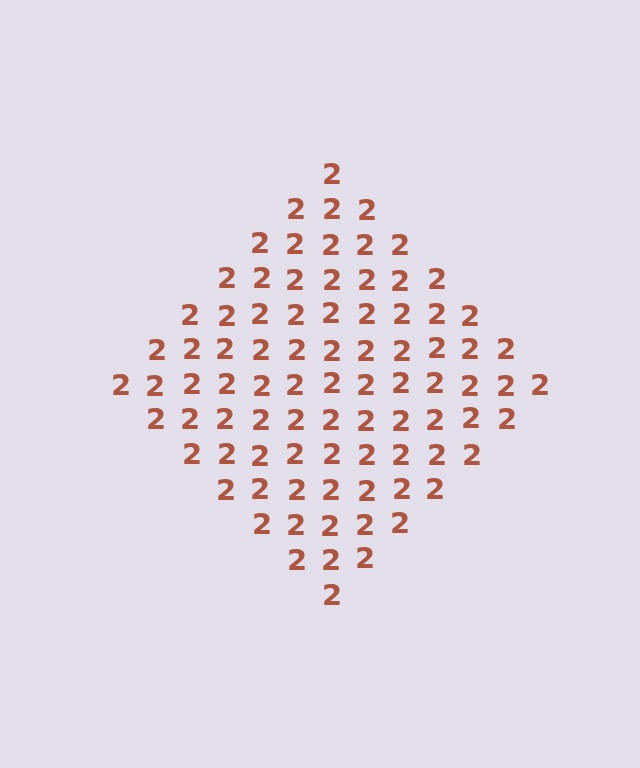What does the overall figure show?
The overall figure shows a diamond.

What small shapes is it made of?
It is made of small digit 2's.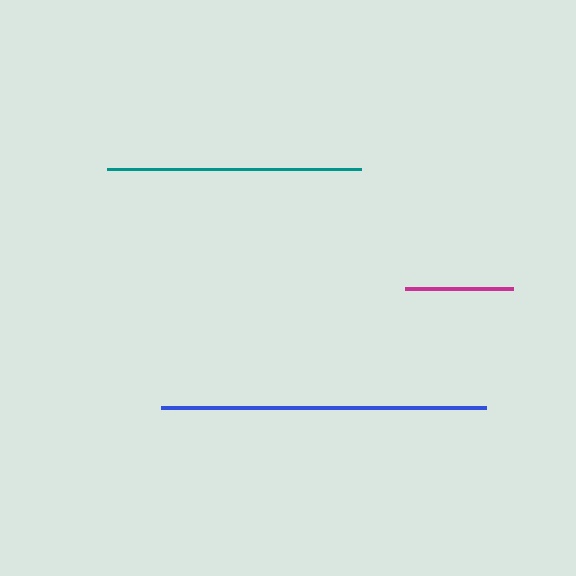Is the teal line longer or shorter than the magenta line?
The teal line is longer than the magenta line.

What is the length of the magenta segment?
The magenta segment is approximately 109 pixels long.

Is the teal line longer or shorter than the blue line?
The blue line is longer than the teal line.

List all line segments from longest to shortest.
From longest to shortest: blue, teal, magenta.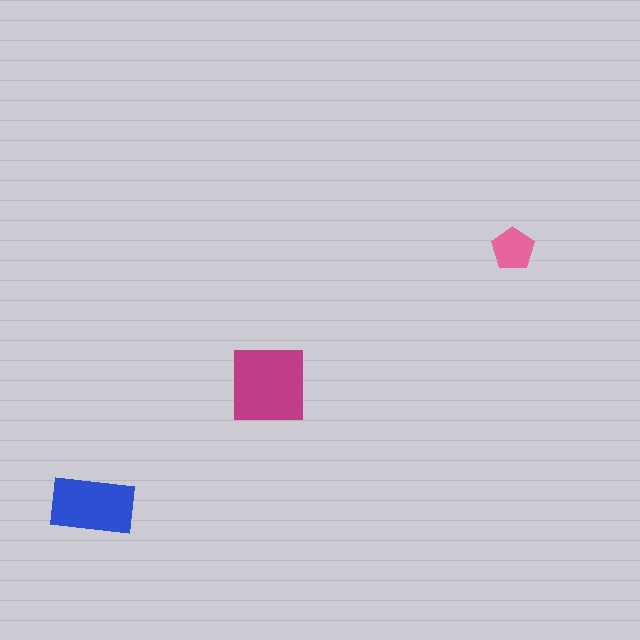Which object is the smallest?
The pink pentagon.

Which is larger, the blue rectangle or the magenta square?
The magenta square.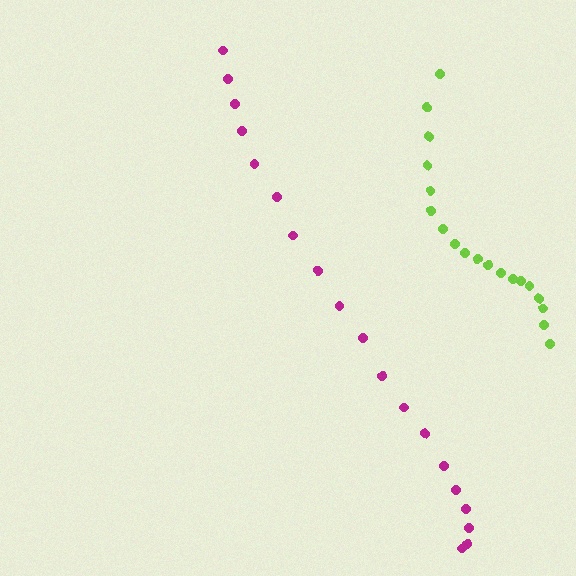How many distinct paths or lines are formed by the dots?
There are 2 distinct paths.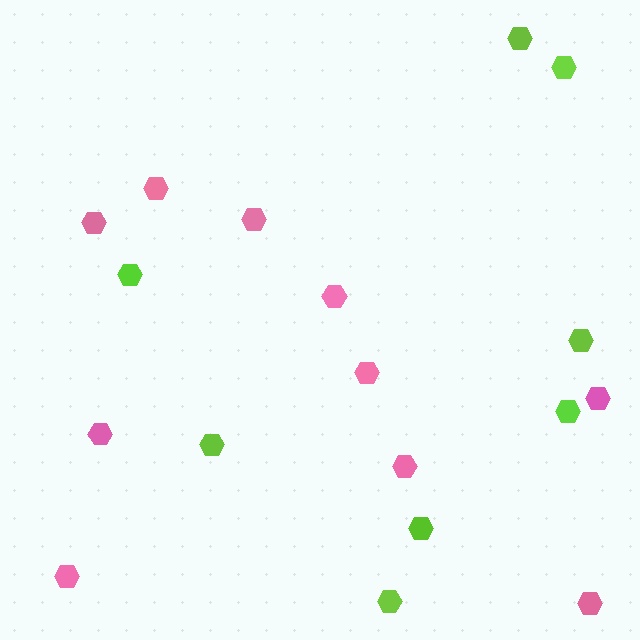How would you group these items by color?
There are 2 groups: one group of pink hexagons (10) and one group of lime hexagons (8).